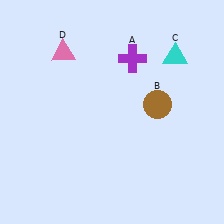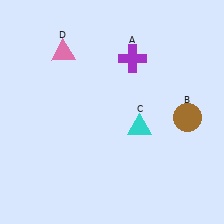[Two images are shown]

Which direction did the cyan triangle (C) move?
The cyan triangle (C) moved down.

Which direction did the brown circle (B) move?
The brown circle (B) moved right.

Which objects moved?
The objects that moved are: the brown circle (B), the cyan triangle (C).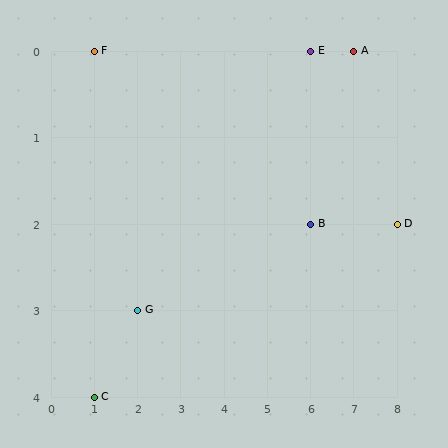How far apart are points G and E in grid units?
Points G and E are 4 columns and 3 rows apart (about 5.0 grid units diagonally).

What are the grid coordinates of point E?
Point E is at grid coordinates (6, 0).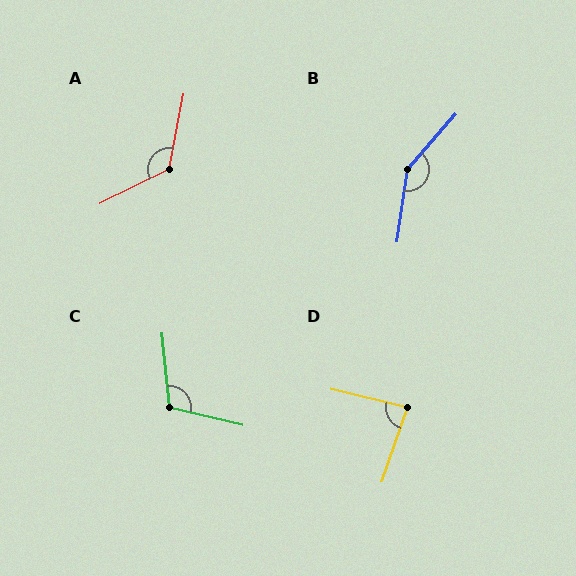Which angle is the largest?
B, at approximately 147 degrees.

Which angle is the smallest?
D, at approximately 85 degrees.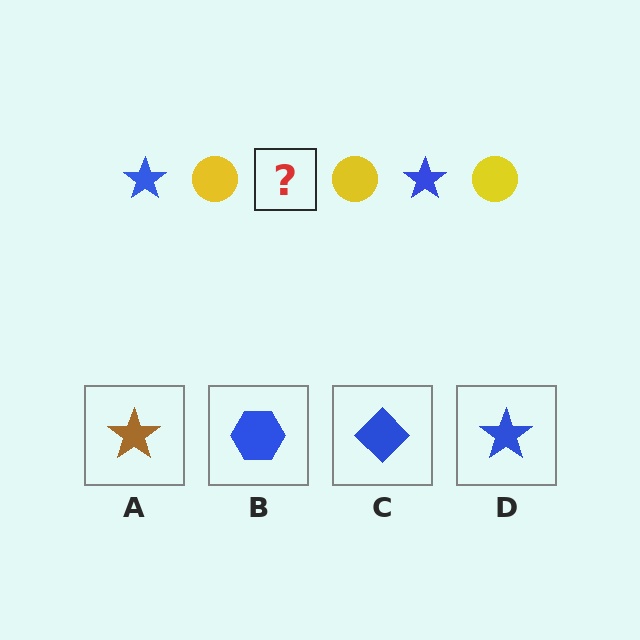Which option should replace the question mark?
Option D.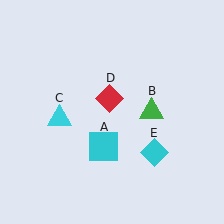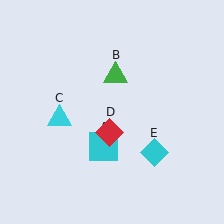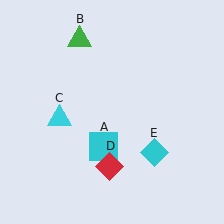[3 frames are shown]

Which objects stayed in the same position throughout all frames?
Cyan square (object A) and cyan triangle (object C) and cyan diamond (object E) remained stationary.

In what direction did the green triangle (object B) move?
The green triangle (object B) moved up and to the left.